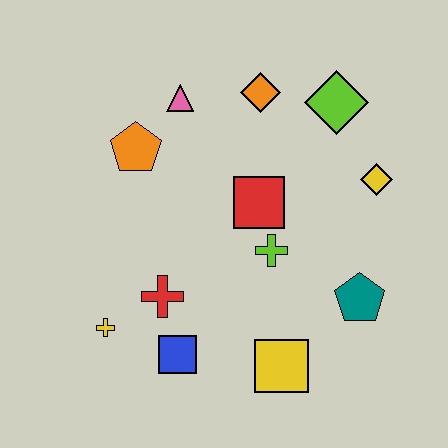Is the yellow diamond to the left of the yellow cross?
No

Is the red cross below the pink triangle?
Yes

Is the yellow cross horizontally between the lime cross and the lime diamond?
No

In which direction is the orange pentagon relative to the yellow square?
The orange pentagon is above the yellow square.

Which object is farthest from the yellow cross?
The lime diamond is farthest from the yellow cross.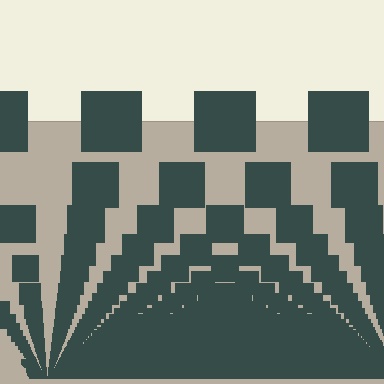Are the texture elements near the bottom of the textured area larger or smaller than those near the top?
Smaller. The gradient is inverted — elements near the bottom are smaller and denser.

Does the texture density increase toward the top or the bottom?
Density increases toward the bottom.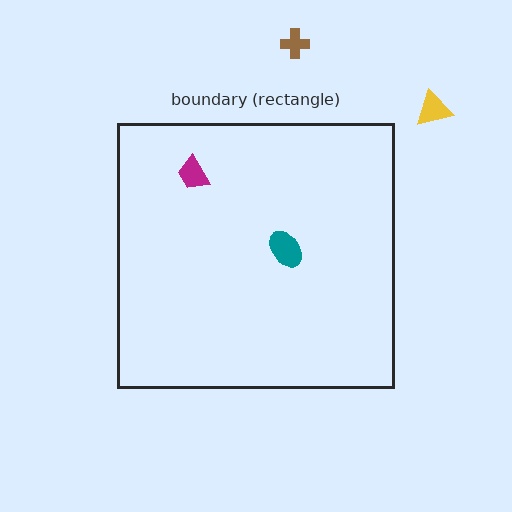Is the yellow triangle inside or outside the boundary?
Outside.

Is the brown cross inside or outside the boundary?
Outside.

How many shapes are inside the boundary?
2 inside, 2 outside.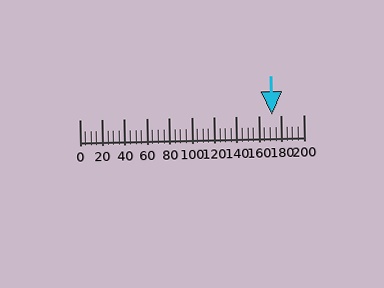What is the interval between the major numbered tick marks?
The major tick marks are spaced 20 units apart.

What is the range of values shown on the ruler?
The ruler shows values from 0 to 200.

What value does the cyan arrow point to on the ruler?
The cyan arrow points to approximately 172.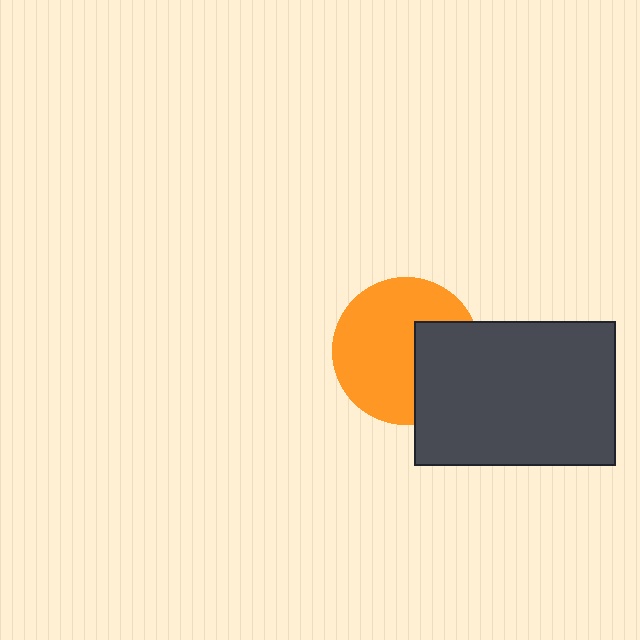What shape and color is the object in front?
The object in front is a dark gray rectangle.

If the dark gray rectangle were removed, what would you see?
You would see the complete orange circle.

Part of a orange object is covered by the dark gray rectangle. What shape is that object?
It is a circle.